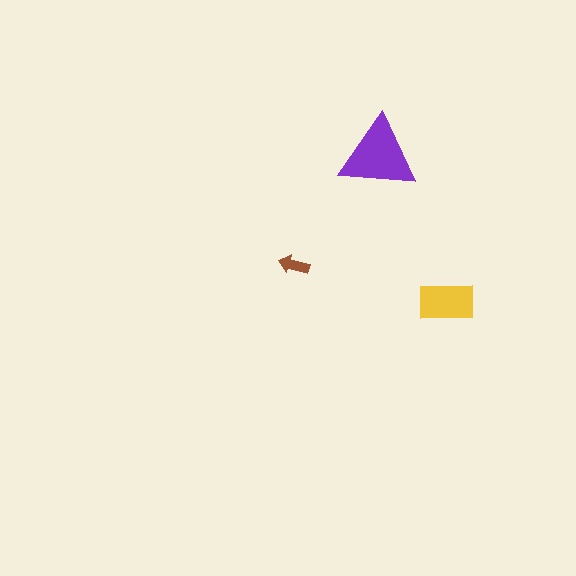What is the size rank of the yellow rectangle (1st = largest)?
2nd.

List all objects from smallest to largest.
The brown arrow, the yellow rectangle, the purple triangle.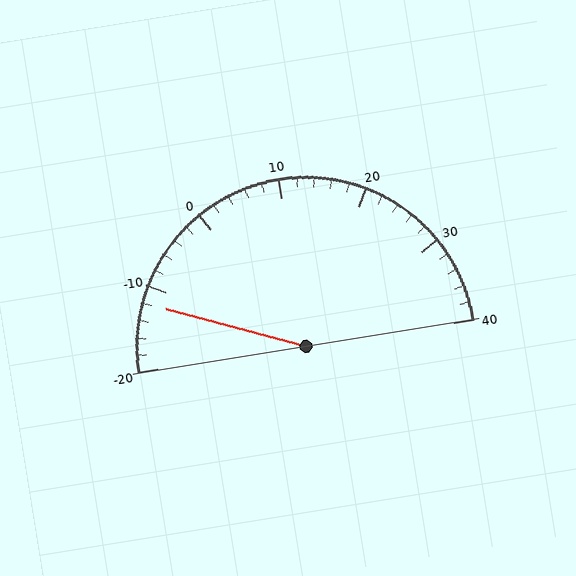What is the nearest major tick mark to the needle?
The nearest major tick mark is -10.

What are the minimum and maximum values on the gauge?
The gauge ranges from -20 to 40.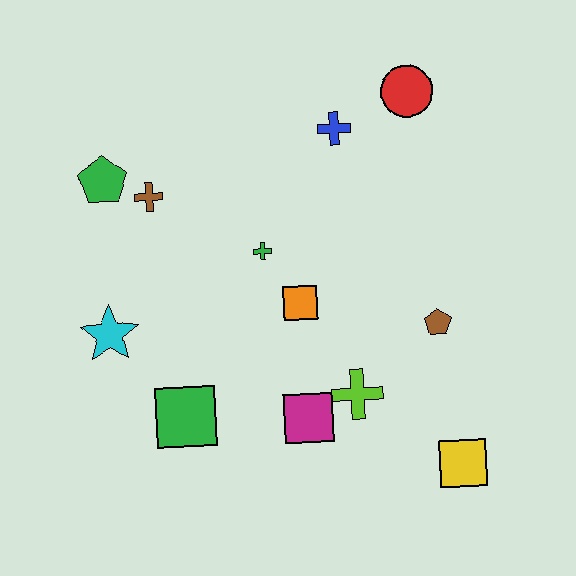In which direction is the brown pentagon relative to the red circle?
The brown pentagon is below the red circle.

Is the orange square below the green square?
No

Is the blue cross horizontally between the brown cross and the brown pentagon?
Yes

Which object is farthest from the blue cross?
The yellow square is farthest from the blue cross.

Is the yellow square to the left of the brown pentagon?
No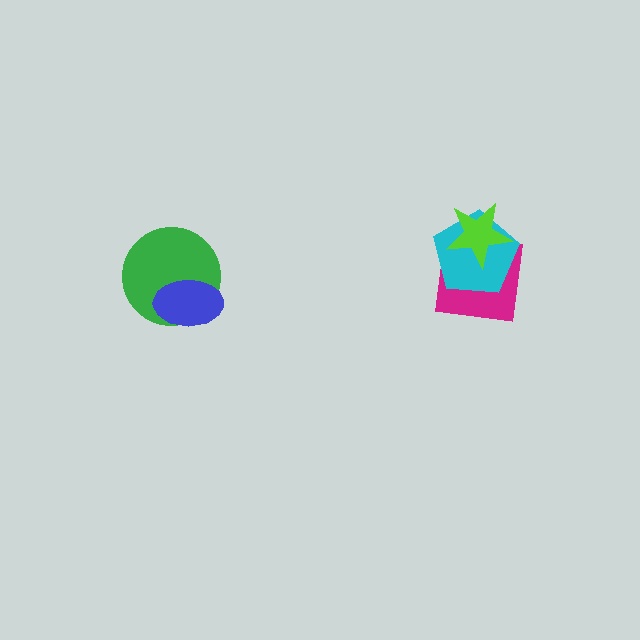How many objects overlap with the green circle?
1 object overlaps with the green circle.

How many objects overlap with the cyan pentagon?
2 objects overlap with the cyan pentagon.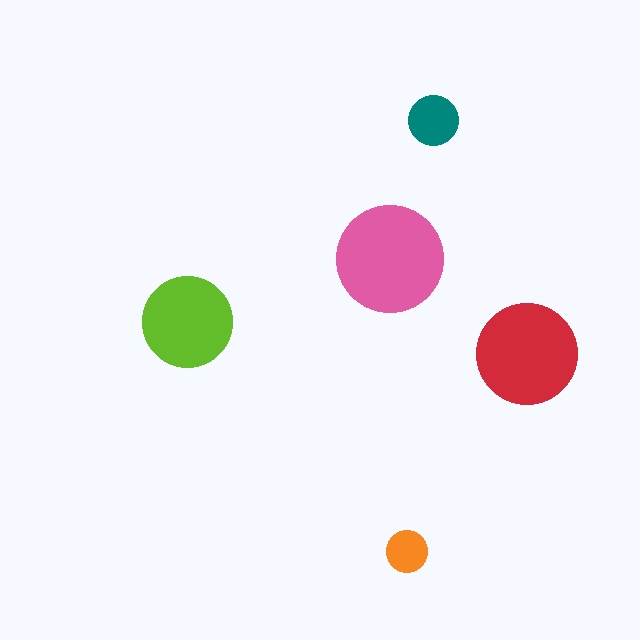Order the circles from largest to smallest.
the pink one, the red one, the lime one, the teal one, the orange one.